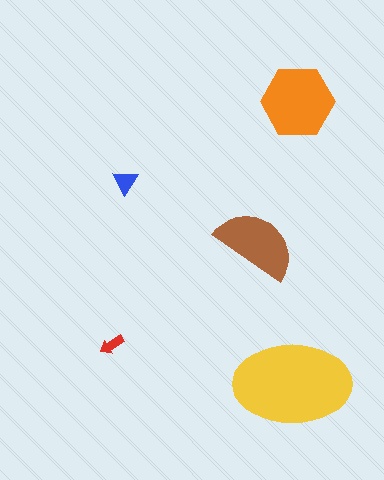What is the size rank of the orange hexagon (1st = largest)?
2nd.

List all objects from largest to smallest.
The yellow ellipse, the orange hexagon, the brown semicircle, the blue triangle, the red arrow.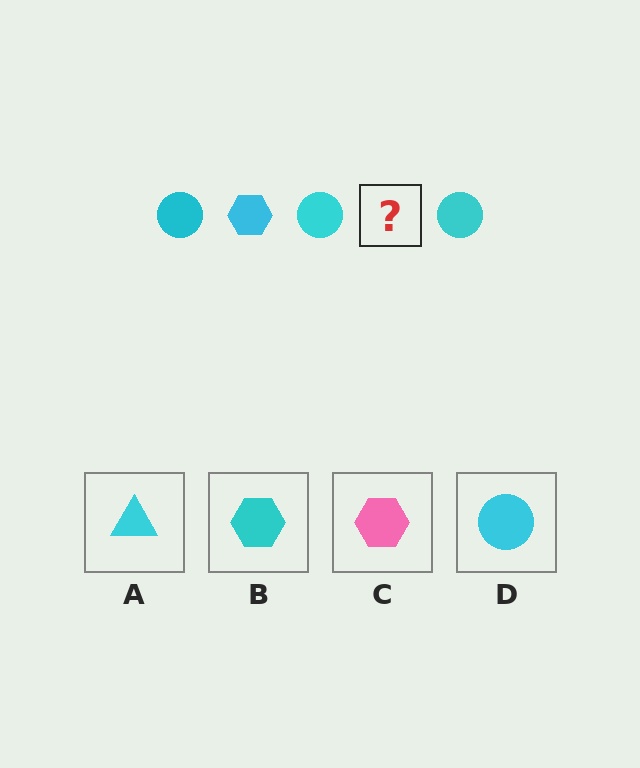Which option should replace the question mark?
Option B.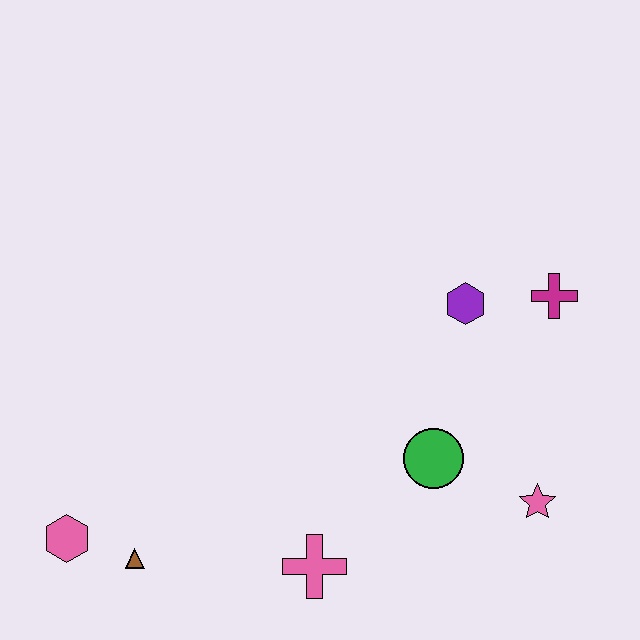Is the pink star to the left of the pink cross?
No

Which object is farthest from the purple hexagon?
The pink hexagon is farthest from the purple hexagon.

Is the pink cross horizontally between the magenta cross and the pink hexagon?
Yes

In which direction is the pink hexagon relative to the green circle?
The pink hexagon is to the left of the green circle.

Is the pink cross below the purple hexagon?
Yes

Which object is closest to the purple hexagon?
The magenta cross is closest to the purple hexagon.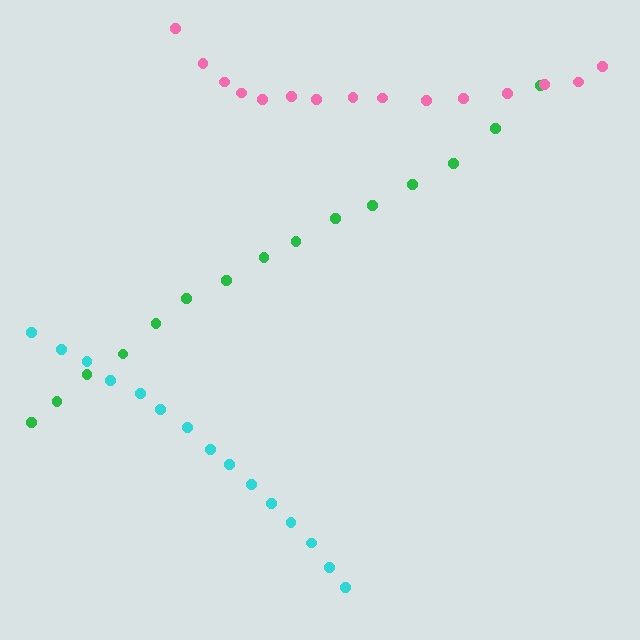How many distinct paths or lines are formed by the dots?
There are 3 distinct paths.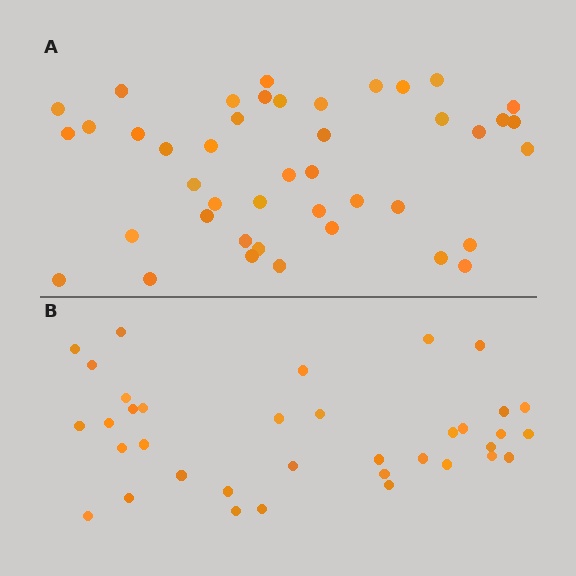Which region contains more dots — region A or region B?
Region A (the top region) has more dots.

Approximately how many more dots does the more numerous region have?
Region A has roughly 8 or so more dots than region B.